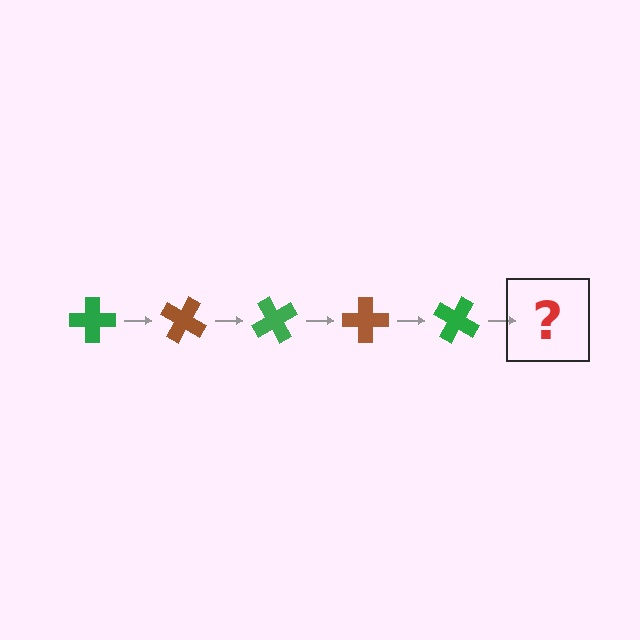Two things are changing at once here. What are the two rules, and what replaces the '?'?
The two rules are that it rotates 30 degrees each step and the color cycles through green and brown. The '?' should be a brown cross, rotated 150 degrees from the start.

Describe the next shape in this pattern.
It should be a brown cross, rotated 150 degrees from the start.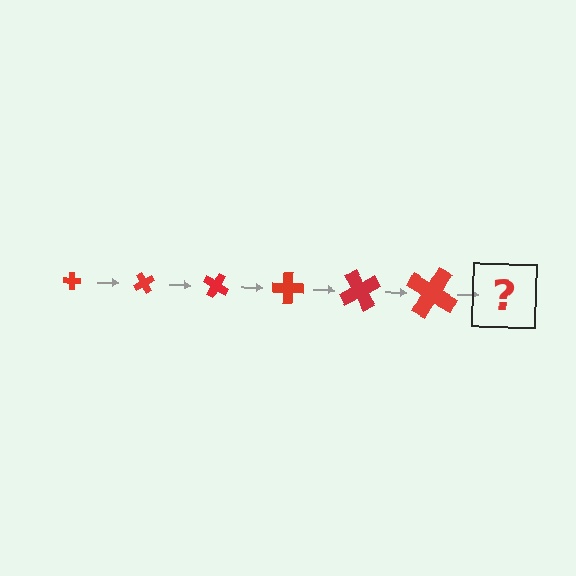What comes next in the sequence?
The next element should be a cross, larger than the previous one and rotated 360 degrees from the start.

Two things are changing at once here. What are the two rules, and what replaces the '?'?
The two rules are that the cross grows larger each step and it rotates 60 degrees each step. The '?' should be a cross, larger than the previous one and rotated 360 degrees from the start.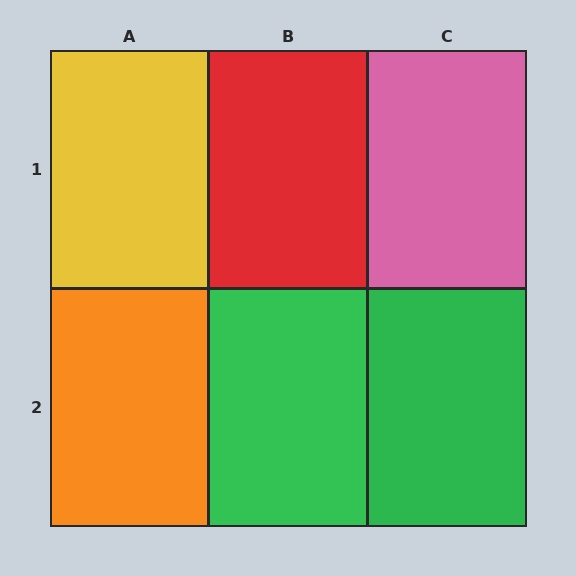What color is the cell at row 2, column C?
Green.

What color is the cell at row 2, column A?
Orange.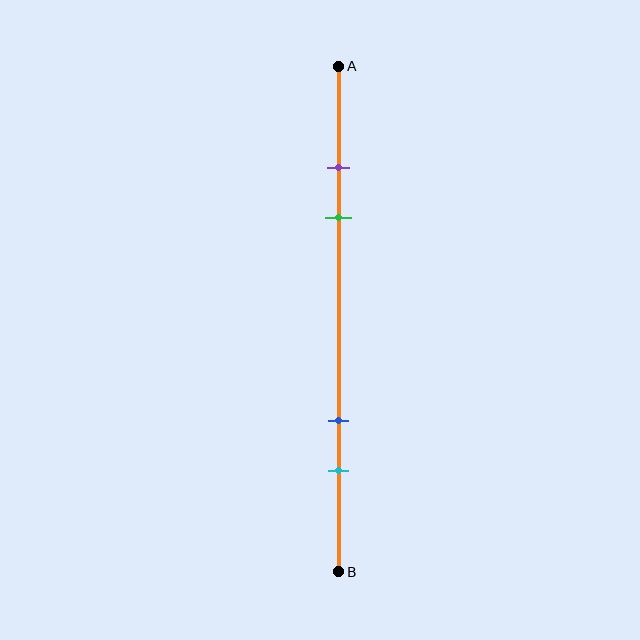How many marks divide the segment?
There are 4 marks dividing the segment.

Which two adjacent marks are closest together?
The purple and green marks are the closest adjacent pair.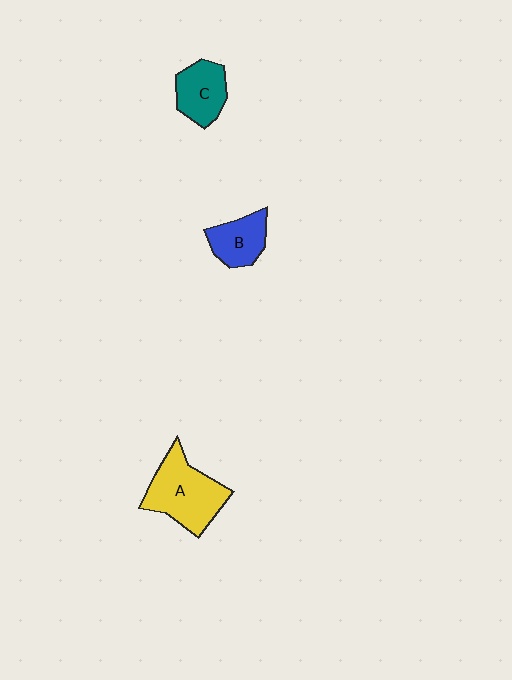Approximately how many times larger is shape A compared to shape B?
Approximately 1.7 times.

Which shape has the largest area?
Shape A (yellow).